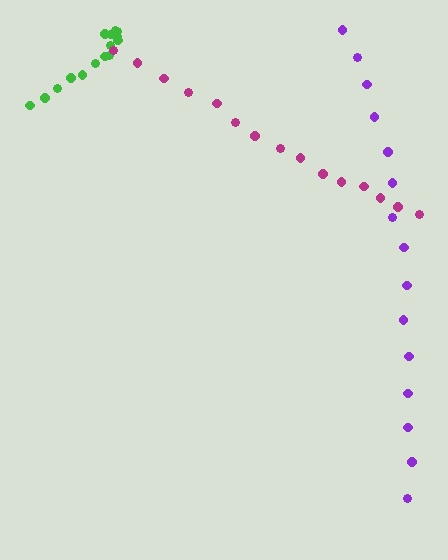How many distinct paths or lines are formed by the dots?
There are 3 distinct paths.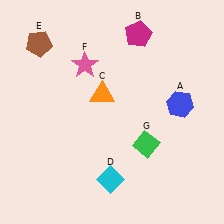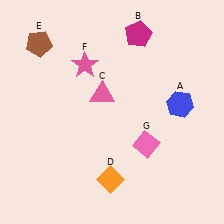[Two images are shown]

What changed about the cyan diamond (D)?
In Image 1, D is cyan. In Image 2, it changed to orange.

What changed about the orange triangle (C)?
In Image 1, C is orange. In Image 2, it changed to pink.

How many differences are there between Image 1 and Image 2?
There are 3 differences between the two images.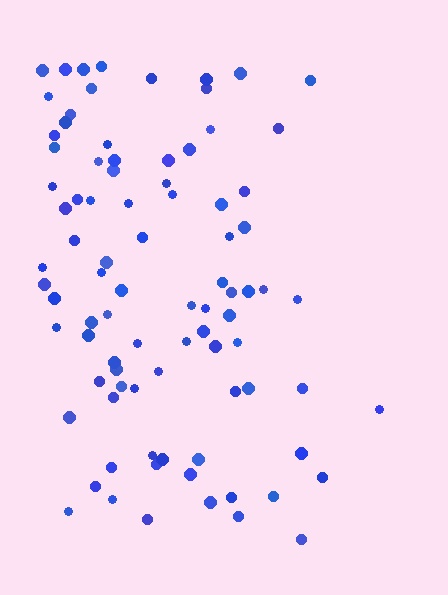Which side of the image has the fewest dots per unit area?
The right.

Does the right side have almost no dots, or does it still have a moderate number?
Still a moderate number, just noticeably fewer than the left.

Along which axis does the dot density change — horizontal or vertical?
Horizontal.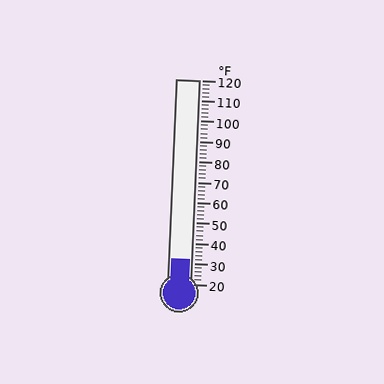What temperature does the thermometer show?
The thermometer shows approximately 32°F.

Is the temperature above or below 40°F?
The temperature is below 40°F.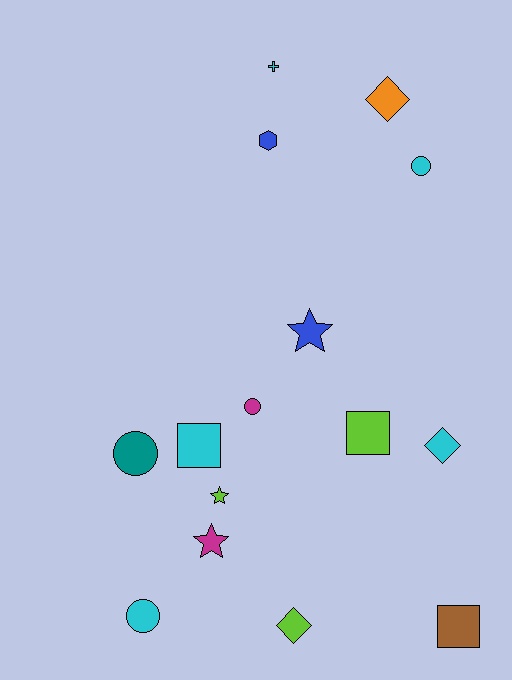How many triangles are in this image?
There are no triangles.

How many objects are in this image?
There are 15 objects.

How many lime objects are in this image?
There are 3 lime objects.